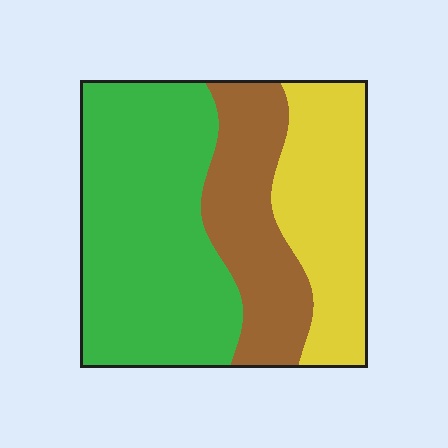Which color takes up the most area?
Green, at roughly 50%.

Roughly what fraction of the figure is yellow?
Yellow covers around 25% of the figure.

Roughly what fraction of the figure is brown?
Brown covers roughly 25% of the figure.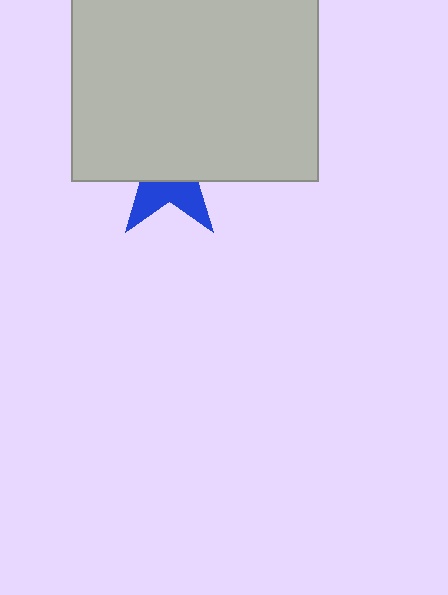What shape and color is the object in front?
The object in front is a light gray square.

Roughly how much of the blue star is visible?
A small part of it is visible (roughly 36%).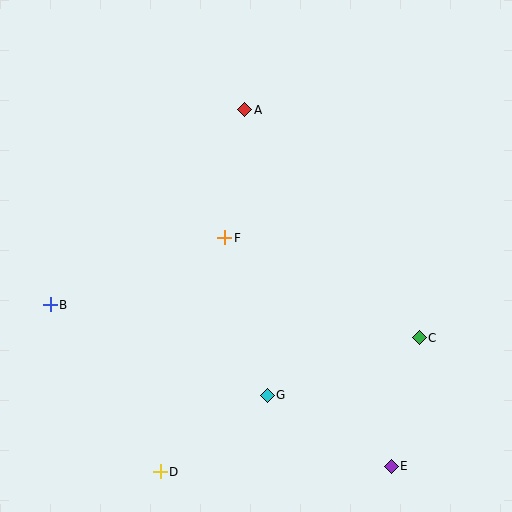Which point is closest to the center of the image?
Point F at (225, 238) is closest to the center.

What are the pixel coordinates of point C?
Point C is at (419, 338).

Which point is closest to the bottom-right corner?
Point E is closest to the bottom-right corner.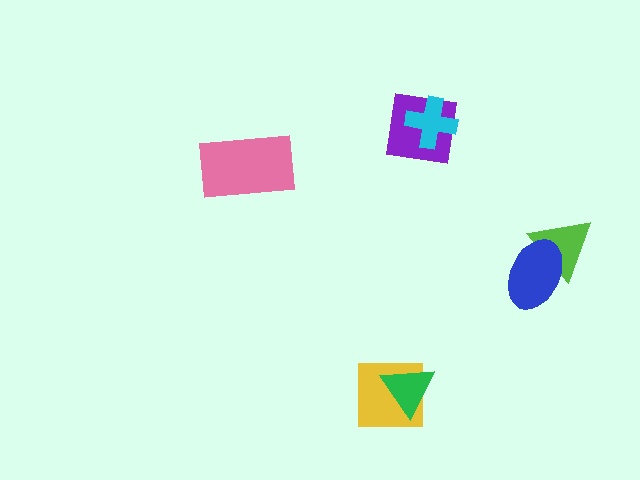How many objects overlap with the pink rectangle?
0 objects overlap with the pink rectangle.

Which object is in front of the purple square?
The cyan cross is in front of the purple square.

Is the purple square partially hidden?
Yes, it is partially covered by another shape.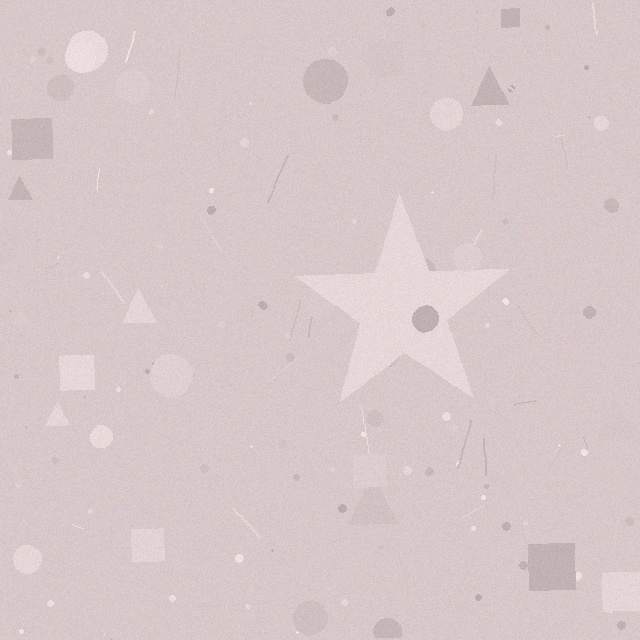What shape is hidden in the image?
A star is hidden in the image.